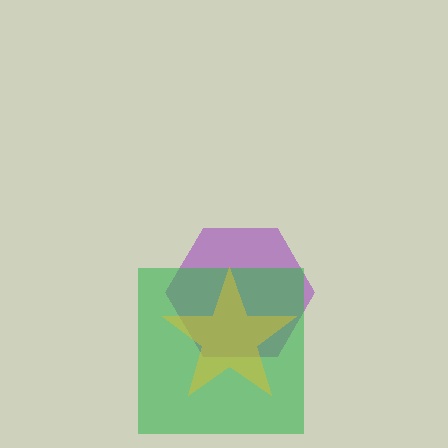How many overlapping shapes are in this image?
There are 3 overlapping shapes in the image.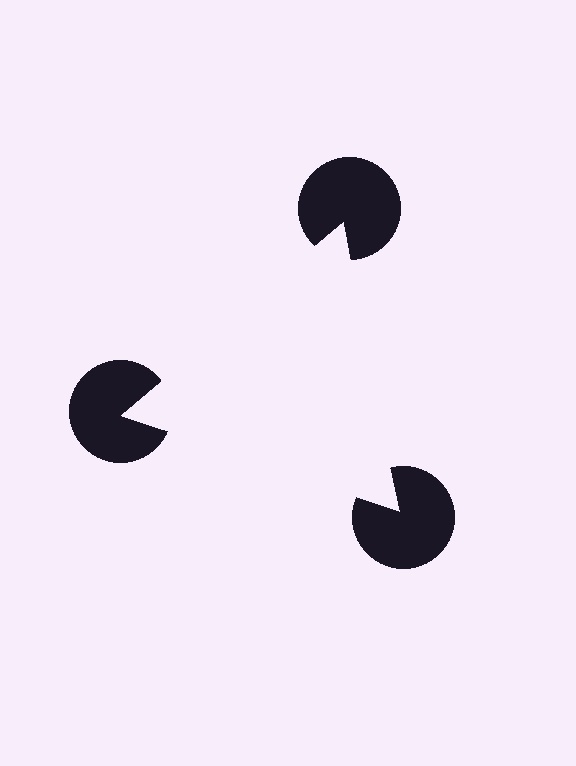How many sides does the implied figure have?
3 sides.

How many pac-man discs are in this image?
There are 3 — one at each vertex of the illusory triangle.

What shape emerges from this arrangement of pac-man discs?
An illusory triangle — its edges are inferred from the aligned wedge cuts in the pac-man discs, not physically drawn.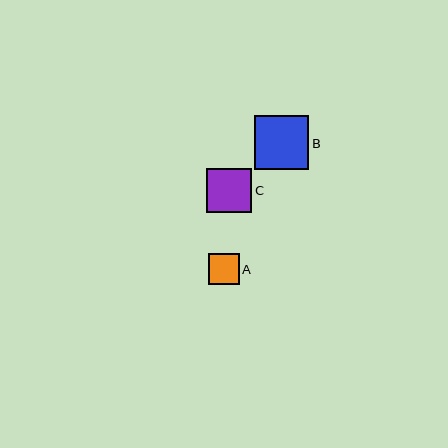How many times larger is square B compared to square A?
Square B is approximately 1.8 times the size of square A.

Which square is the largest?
Square B is the largest with a size of approximately 54 pixels.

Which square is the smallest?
Square A is the smallest with a size of approximately 31 pixels.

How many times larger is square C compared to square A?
Square C is approximately 1.5 times the size of square A.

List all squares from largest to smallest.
From largest to smallest: B, C, A.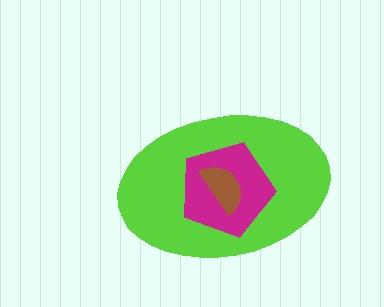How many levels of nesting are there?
3.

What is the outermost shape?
The lime ellipse.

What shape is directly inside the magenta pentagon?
The brown semicircle.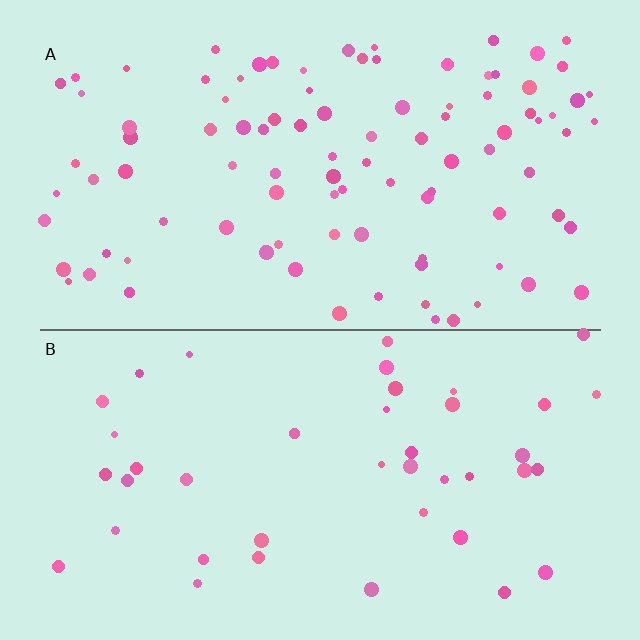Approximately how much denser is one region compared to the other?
Approximately 2.3× — region A over region B.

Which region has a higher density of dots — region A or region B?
A (the top).